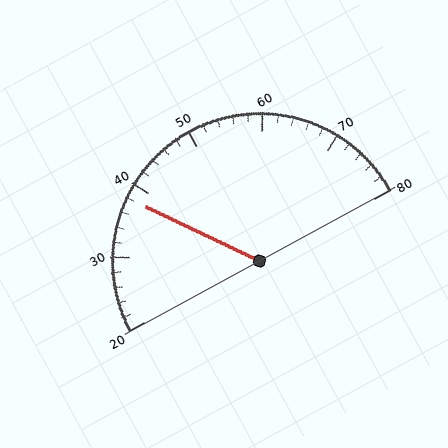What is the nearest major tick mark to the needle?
The nearest major tick mark is 40.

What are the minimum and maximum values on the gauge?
The gauge ranges from 20 to 80.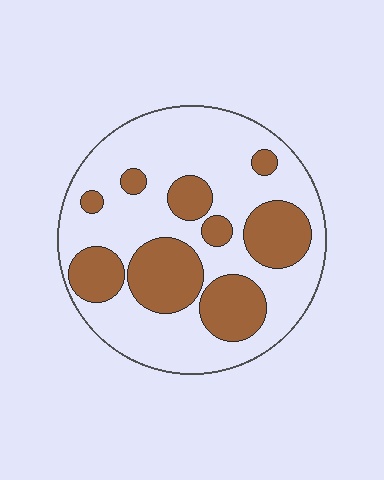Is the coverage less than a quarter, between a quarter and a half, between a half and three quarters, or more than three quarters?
Between a quarter and a half.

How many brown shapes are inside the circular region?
9.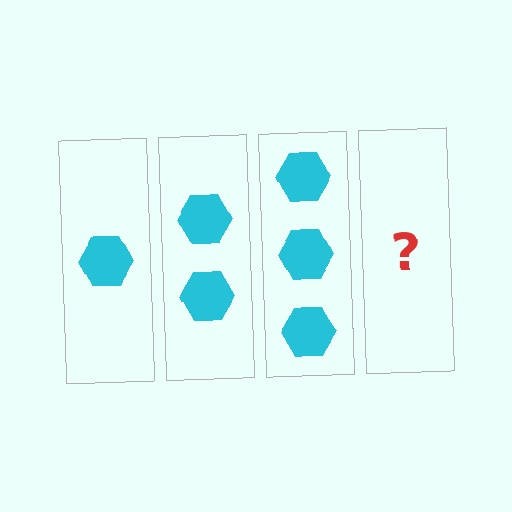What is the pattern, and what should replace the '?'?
The pattern is that each step adds one more hexagon. The '?' should be 4 hexagons.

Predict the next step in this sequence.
The next step is 4 hexagons.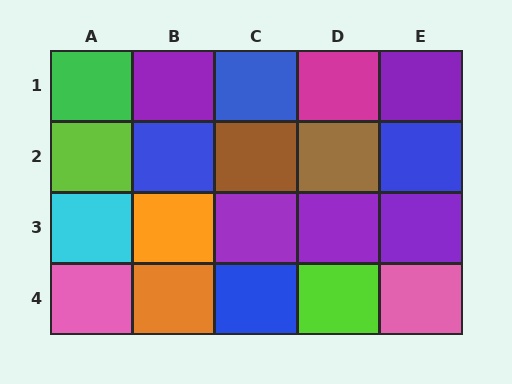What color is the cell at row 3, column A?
Cyan.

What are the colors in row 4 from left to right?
Pink, orange, blue, lime, pink.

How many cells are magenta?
1 cell is magenta.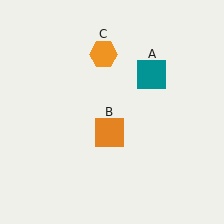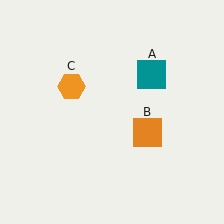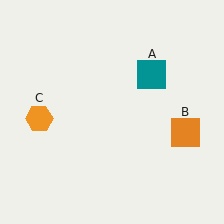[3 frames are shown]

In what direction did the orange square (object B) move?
The orange square (object B) moved right.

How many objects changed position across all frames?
2 objects changed position: orange square (object B), orange hexagon (object C).